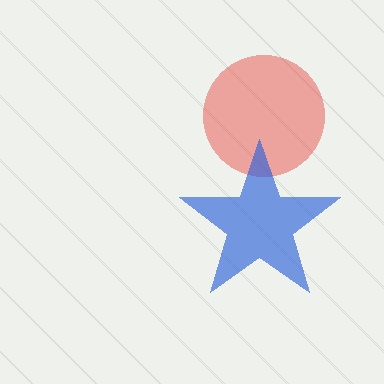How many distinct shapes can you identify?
There are 2 distinct shapes: a red circle, a blue star.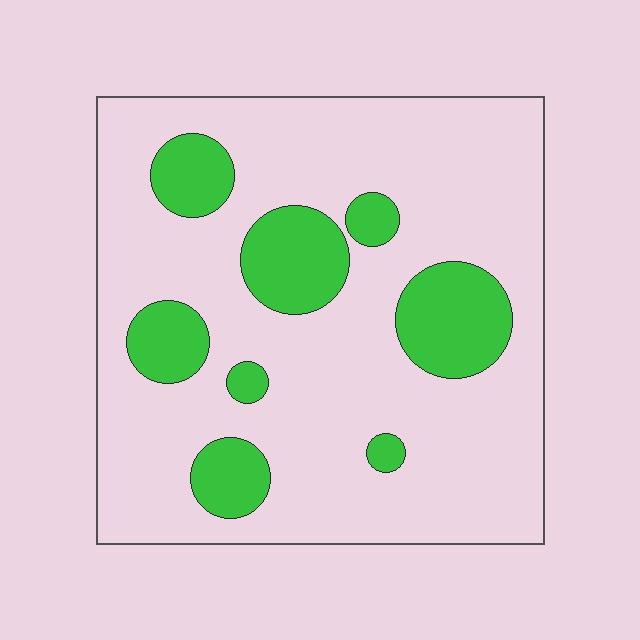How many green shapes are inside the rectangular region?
8.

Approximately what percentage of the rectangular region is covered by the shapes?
Approximately 20%.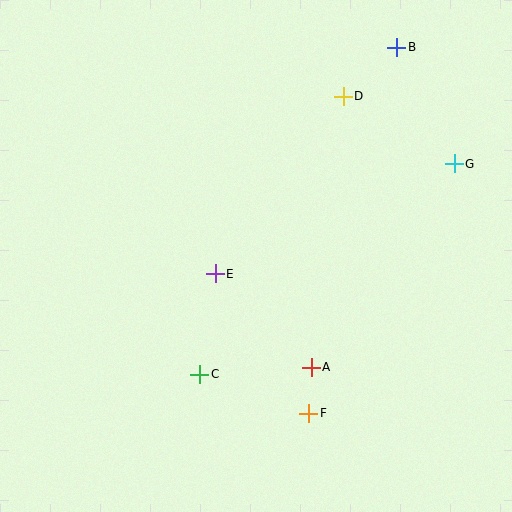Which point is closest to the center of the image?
Point E at (215, 274) is closest to the center.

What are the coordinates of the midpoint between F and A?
The midpoint between F and A is at (310, 390).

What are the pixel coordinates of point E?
Point E is at (215, 274).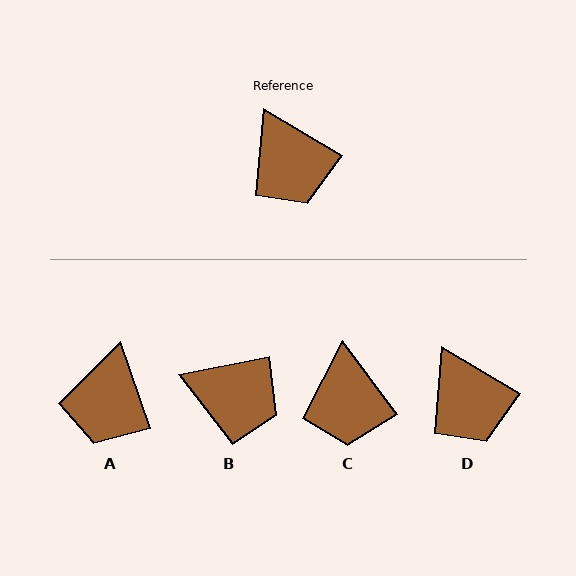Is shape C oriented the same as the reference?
No, it is off by about 22 degrees.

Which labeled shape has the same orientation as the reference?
D.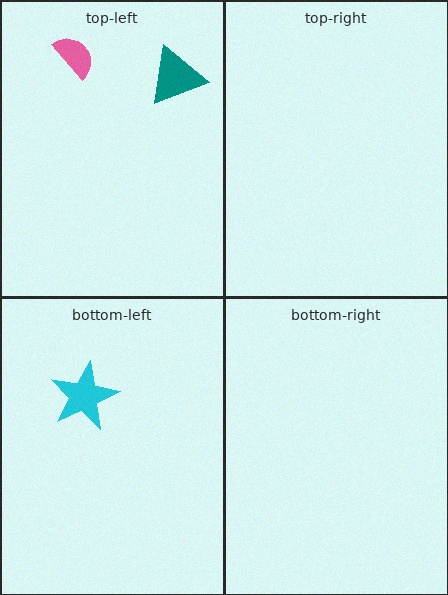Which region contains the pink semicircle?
The top-left region.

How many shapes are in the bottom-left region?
1.